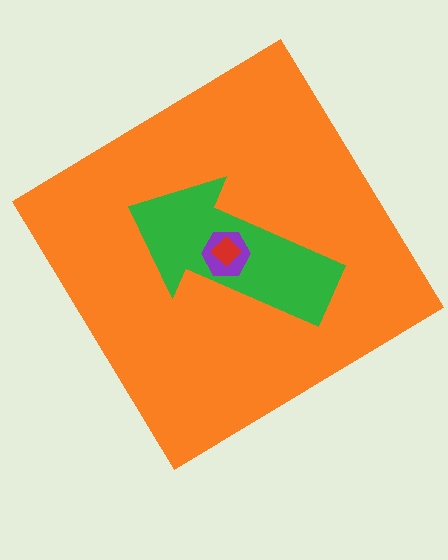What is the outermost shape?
The orange diamond.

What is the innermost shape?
The red diamond.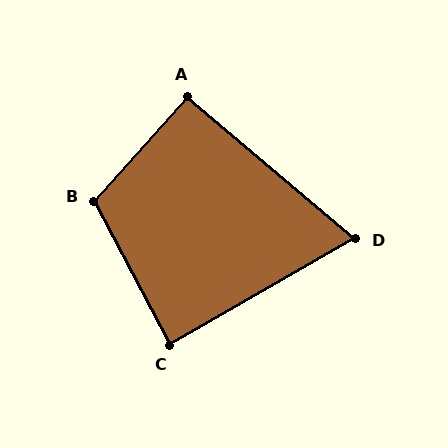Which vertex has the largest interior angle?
B, at approximately 110 degrees.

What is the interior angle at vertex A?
Approximately 92 degrees (approximately right).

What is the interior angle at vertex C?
Approximately 88 degrees (approximately right).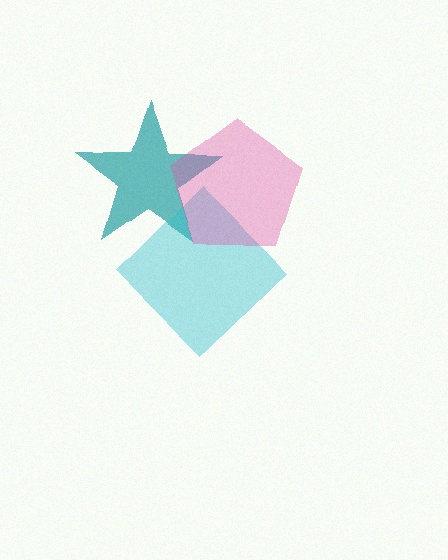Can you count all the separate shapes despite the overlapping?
Yes, there are 3 separate shapes.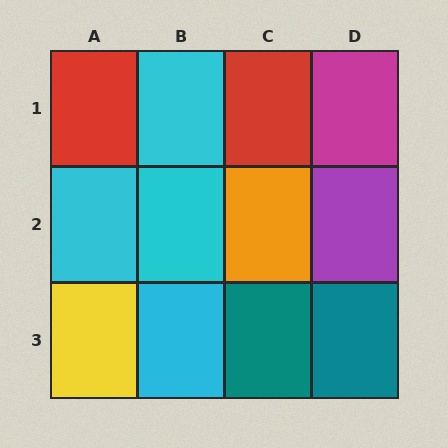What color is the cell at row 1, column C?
Red.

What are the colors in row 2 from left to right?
Cyan, cyan, orange, purple.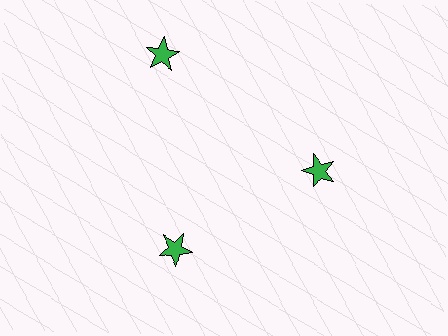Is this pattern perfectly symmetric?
No. The 3 green stars are arranged in a ring, but one element near the 11 o'clock position is pushed outward from the center, breaking the 3-fold rotational symmetry.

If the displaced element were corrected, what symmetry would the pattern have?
It would have 3-fold rotational symmetry — the pattern would map onto itself every 120 degrees.